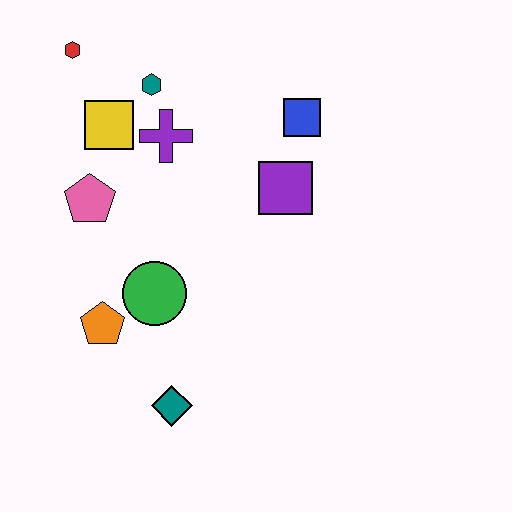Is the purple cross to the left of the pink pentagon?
No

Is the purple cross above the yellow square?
No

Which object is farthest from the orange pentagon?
The blue square is farthest from the orange pentagon.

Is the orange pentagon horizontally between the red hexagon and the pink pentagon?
No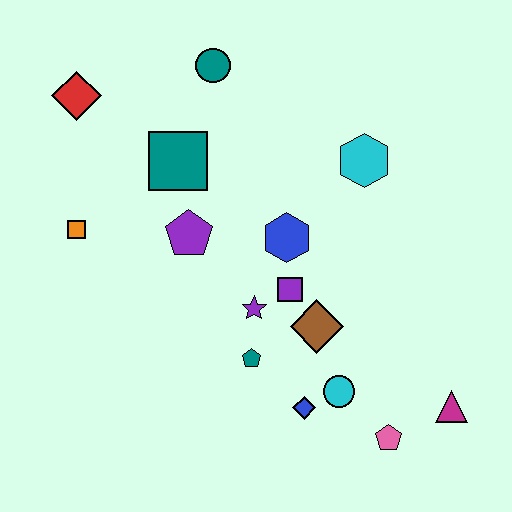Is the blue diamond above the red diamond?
No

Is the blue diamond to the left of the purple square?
No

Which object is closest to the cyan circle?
The blue diamond is closest to the cyan circle.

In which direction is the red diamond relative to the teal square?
The red diamond is to the left of the teal square.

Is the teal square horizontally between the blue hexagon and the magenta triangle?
No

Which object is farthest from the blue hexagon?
The red diamond is farthest from the blue hexagon.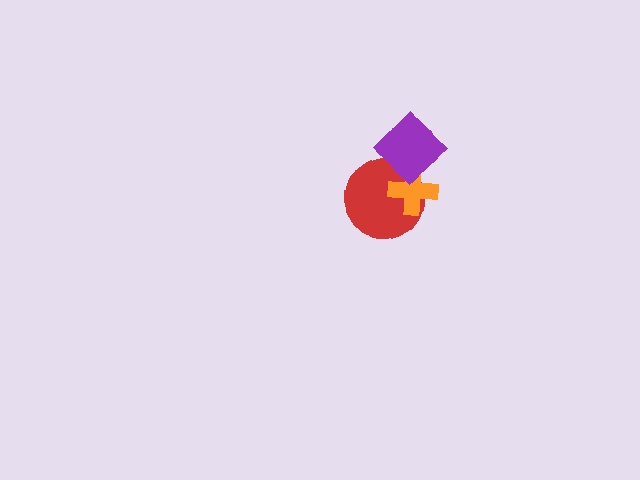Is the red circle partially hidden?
Yes, it is partially covered by another shape.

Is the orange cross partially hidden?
Yes, it is partially covered by another shape.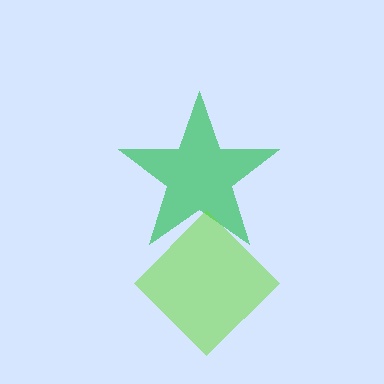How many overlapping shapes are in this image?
There are 2 overlapping shapes in the image.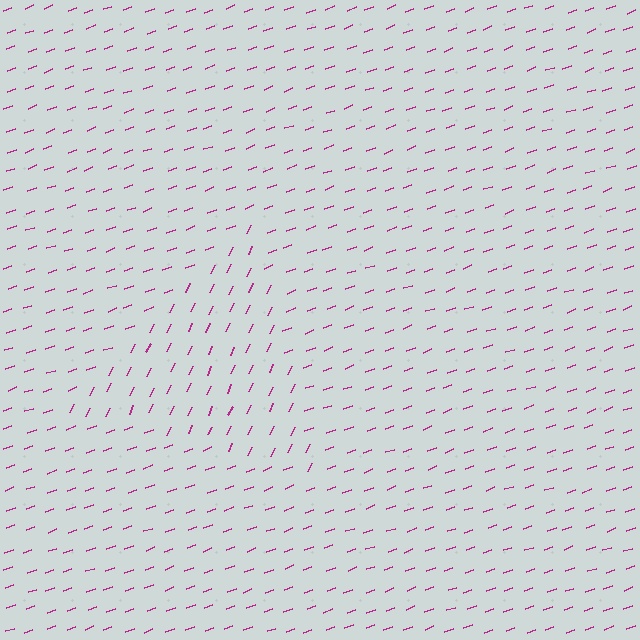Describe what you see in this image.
The image is filled with small magenta line segments. A triangle region in the image has lines oriented differently from the surrounding lines, creating a visible texture boundary.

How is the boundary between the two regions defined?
The boundary is defined purely by a change in line orientation (approximately 45 degrees difference). All lines are the same color and thickness.